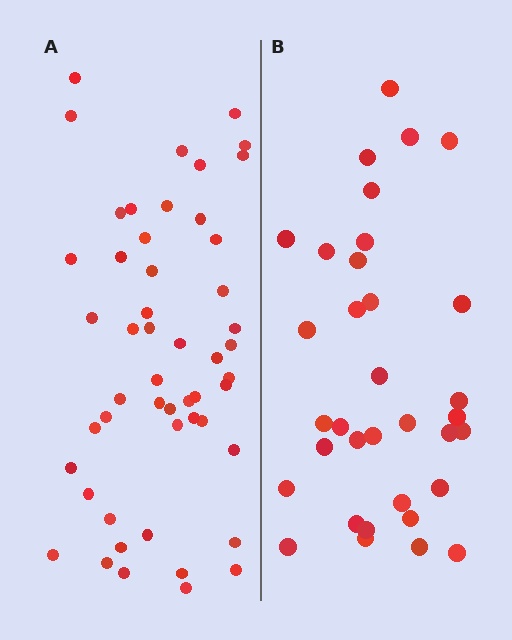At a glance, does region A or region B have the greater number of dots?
Region A (the left region) has more dots.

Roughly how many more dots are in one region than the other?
Region A has approximately 15 more dots than region B.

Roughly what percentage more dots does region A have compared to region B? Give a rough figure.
About 50% more.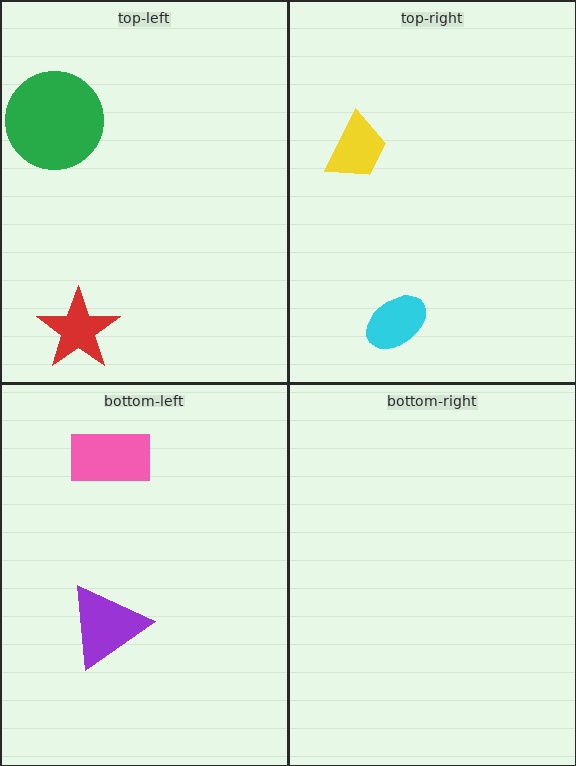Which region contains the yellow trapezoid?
The top-right region.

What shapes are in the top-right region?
The cyan ellipse, the yellow trapezoid.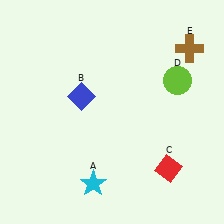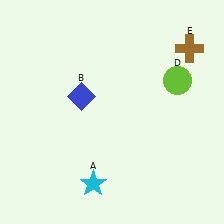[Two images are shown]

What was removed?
The red diamond (C) was removed in Image 2.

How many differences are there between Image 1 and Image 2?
There is 1 difference between the two images.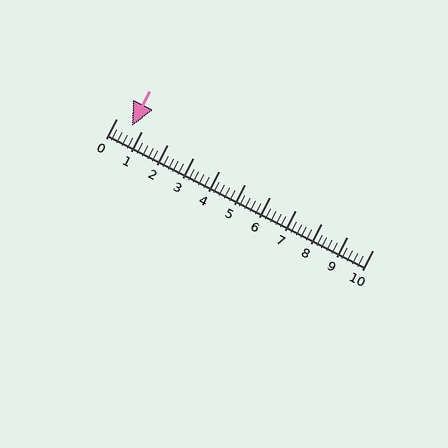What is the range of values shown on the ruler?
The ruler shows values from 0 to 10.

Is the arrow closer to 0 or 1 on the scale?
The arrow is closer to 1.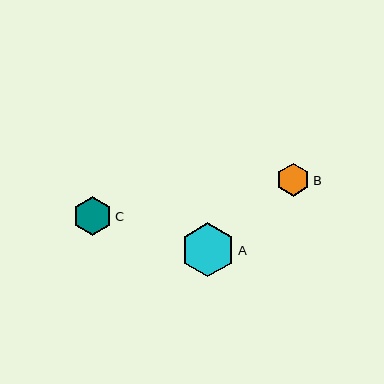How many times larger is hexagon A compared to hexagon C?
Hexagon A is approximately 1.4 times the size of hexagon C.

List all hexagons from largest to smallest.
From largest to smallest: A, C, B.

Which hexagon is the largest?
Hexagon A is the largest with a size of approximately 54 pixels.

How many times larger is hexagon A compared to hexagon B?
Hexagon A is approximately 1.6 times the size of hexagon B.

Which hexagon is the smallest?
Hexagon B is the smallest with a size of approximately 33 pixels.